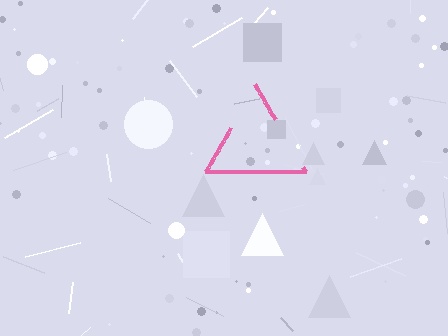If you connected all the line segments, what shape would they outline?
They would outline a triangle.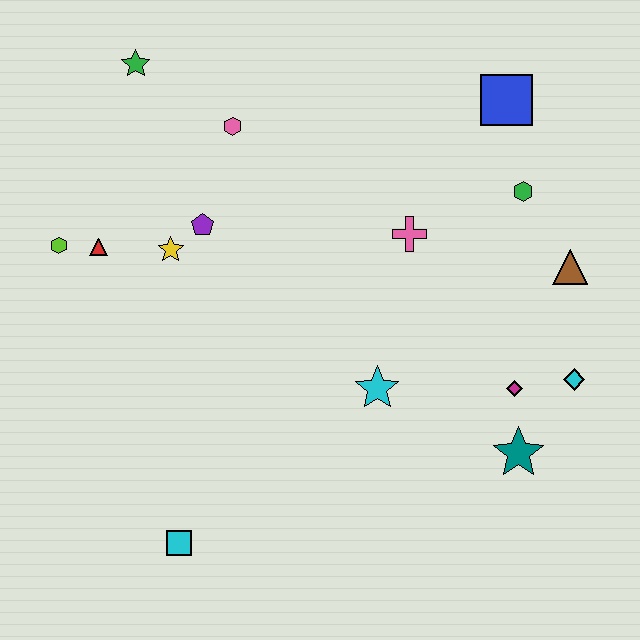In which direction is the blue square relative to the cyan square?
The blue square is above the cyan square.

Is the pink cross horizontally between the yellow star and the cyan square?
No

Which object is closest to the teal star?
The magenta diamond is closest to the teal star.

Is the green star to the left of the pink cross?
Yes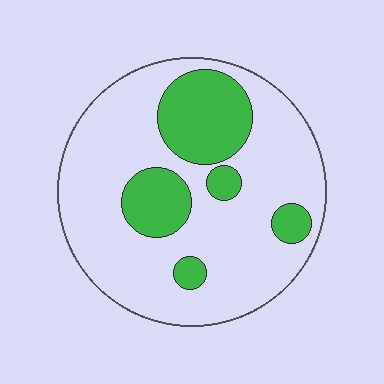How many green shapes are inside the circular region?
5.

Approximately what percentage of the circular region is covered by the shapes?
Approximately 25%.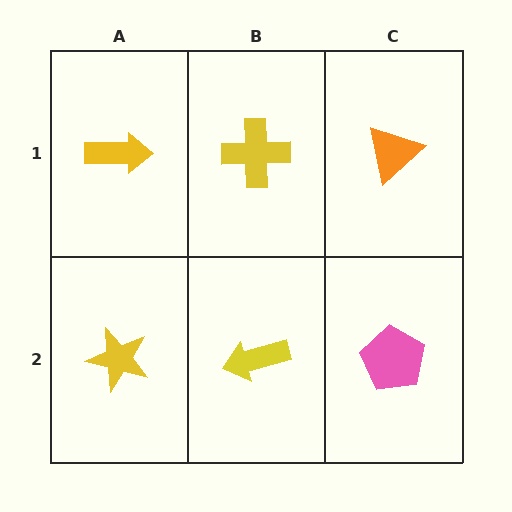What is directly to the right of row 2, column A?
A yellow arrow.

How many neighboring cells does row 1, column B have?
3.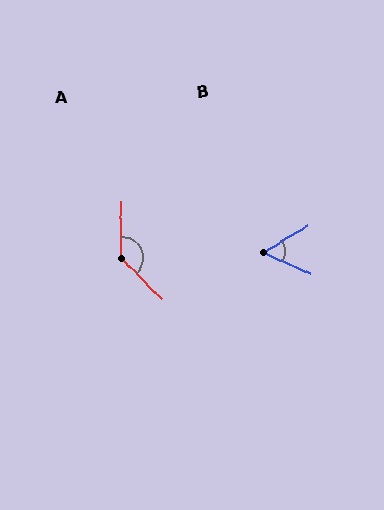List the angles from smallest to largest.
B (55°), A (136°).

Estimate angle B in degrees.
Approximately 55 degrees.